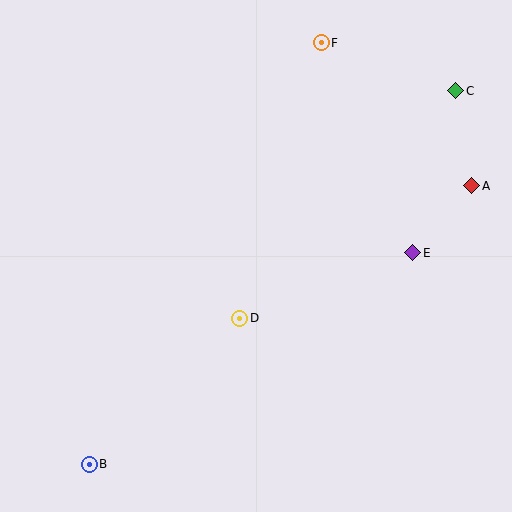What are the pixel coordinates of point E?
Point E is at (413, 253).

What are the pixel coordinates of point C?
Point C is at (456, 91).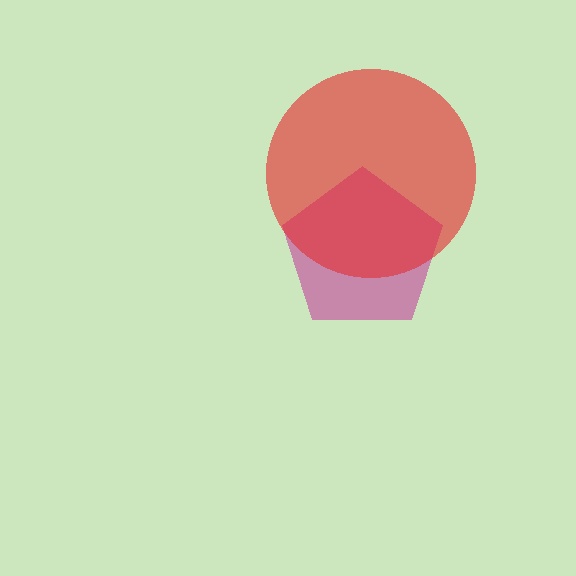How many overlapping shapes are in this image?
There are 2 overlapping shapes in the image.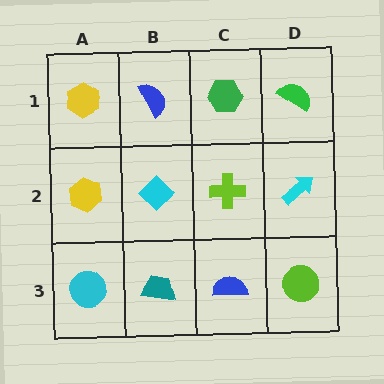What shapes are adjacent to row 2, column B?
A blue semicircle (row 1, column B), a teal trapezoid (row 3, column B), a yellow hexagon (row 2, column A), a lime cross (row 2, column C).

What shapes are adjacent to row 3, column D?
A cyan arrow (row 2, column D), a blue semicircle (row 3, column C).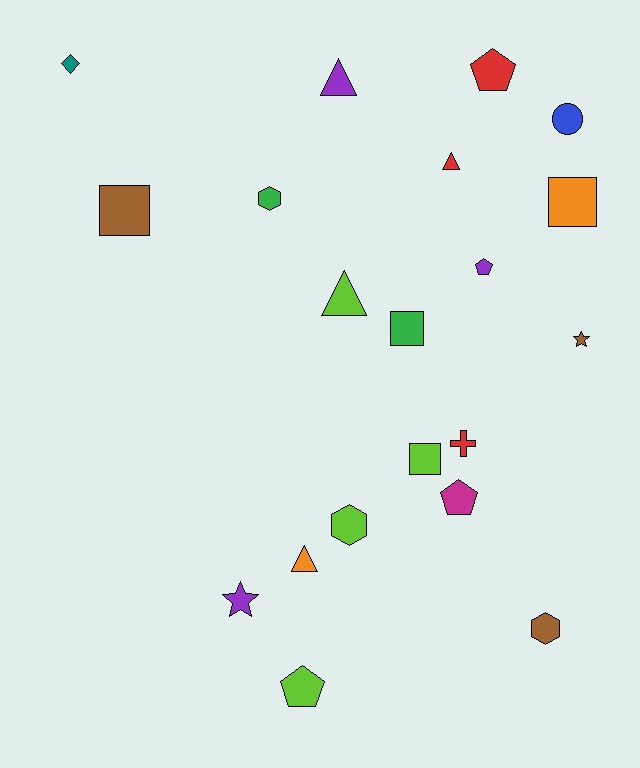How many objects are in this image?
There are 20 objects.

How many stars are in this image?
There are 2 stars.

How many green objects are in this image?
There are 2 green objects.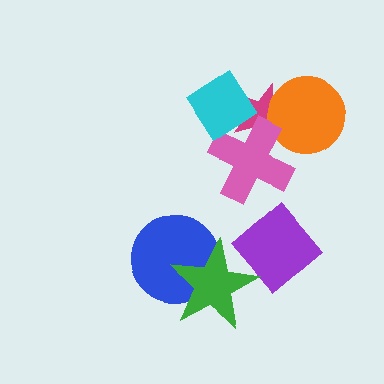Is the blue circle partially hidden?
Yes, it is partially covered by another shape.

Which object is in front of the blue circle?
The green star is in front of the blue circle.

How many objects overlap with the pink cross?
2 objects overlap with the pink cross.